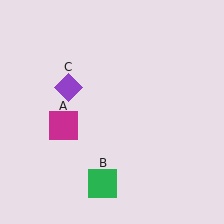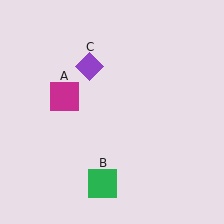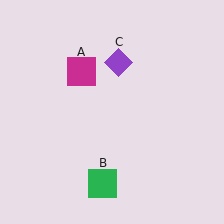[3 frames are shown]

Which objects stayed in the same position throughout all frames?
Green square (object B) remained stationary.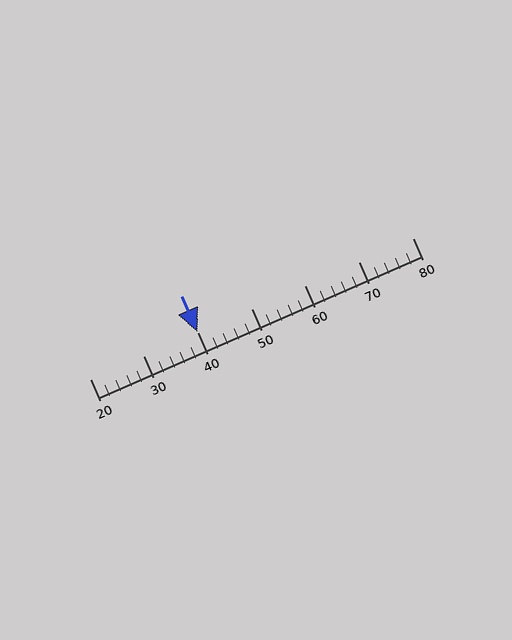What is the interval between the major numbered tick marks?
The major tick marks are spaced 10 units apart.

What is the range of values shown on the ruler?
The ruler shows values from 20 to 80.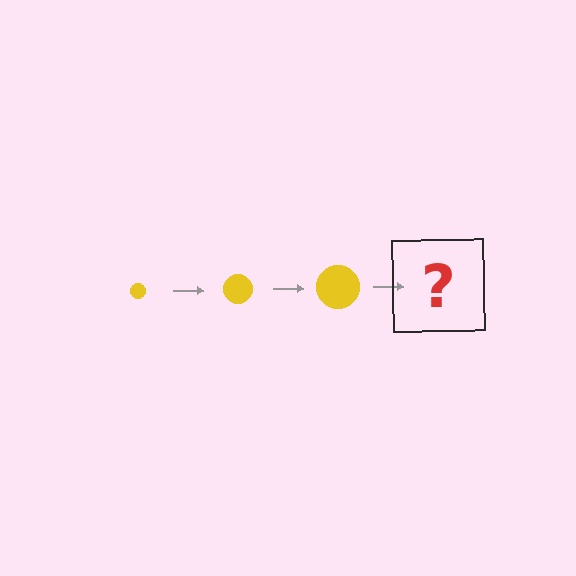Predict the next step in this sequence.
The next step is a yellow circle, larger than the previous one.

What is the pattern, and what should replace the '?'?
The pattern is that the circle gets progressively larger each step. The '?' should be a yellow circle, larger than the previous one.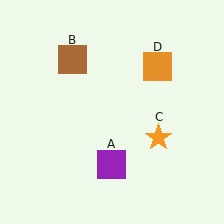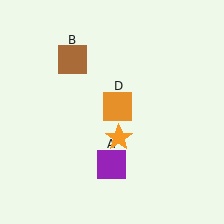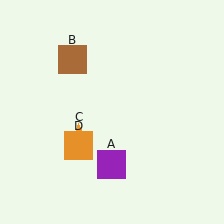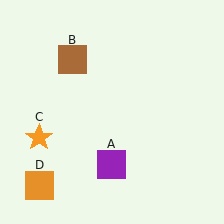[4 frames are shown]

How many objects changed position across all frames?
2 objects changed position: orange star (object C), orange square (object D).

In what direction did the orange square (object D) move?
The orange square (object D) moved down and to the left.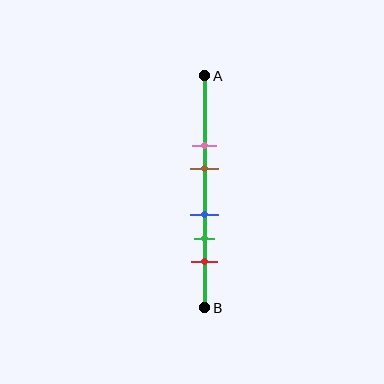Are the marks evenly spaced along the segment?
No, the marks are not evenly spaced.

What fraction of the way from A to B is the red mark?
The red mark is approximately 80% (0.8) of the way from A to B.